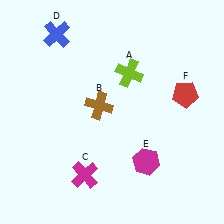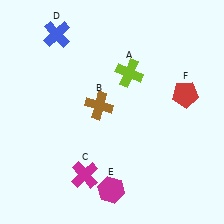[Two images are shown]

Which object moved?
The magenta hexagon (E) moved left.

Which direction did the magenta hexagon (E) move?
The magenta hexagon (E) moved left.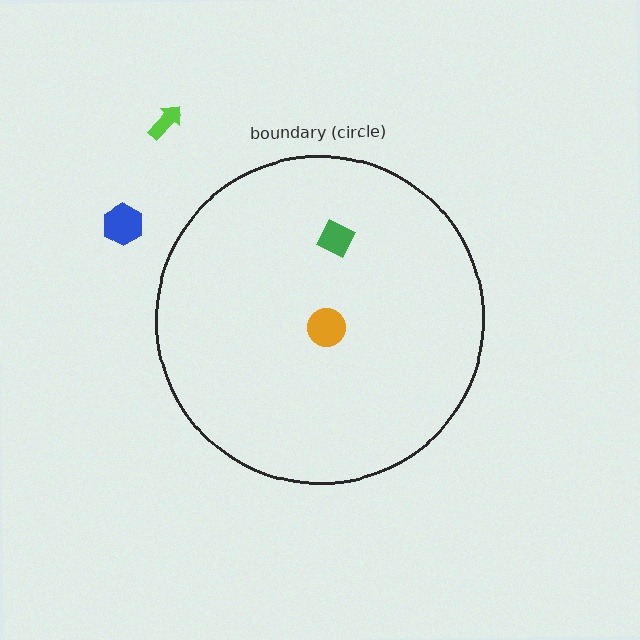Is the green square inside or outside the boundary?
Inside.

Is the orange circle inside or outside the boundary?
Inside.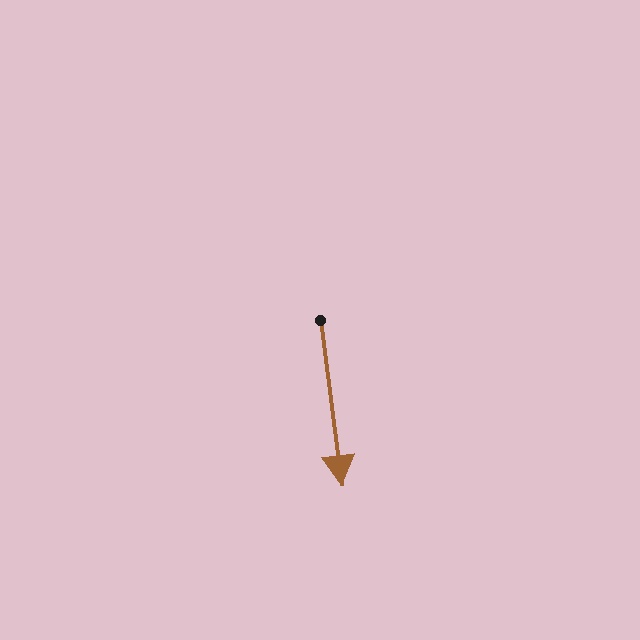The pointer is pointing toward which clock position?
Roughly 6 o'clock.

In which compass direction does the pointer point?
South.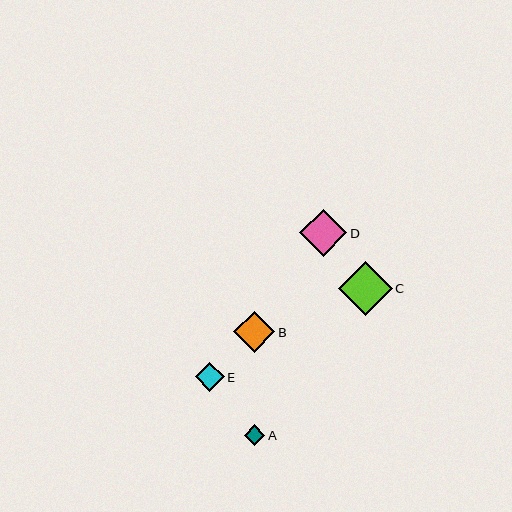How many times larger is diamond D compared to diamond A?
Diamond D is approximately 2.3 times the size of diamond A.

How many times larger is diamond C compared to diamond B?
Diamond C is approximately 1.3 times the size of diamond B.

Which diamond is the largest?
Diamond C is the largest with a size of approximately 54 pixels.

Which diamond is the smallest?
Diamond A is the smallest with a size of approximately 21 pixels.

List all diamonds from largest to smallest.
From largest to smallest: C, D, B, E, A.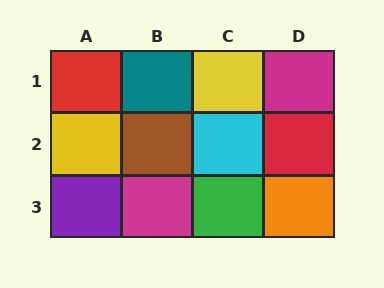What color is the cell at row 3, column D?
Orange.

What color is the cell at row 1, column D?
Magenta.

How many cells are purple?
1 cell is purple.